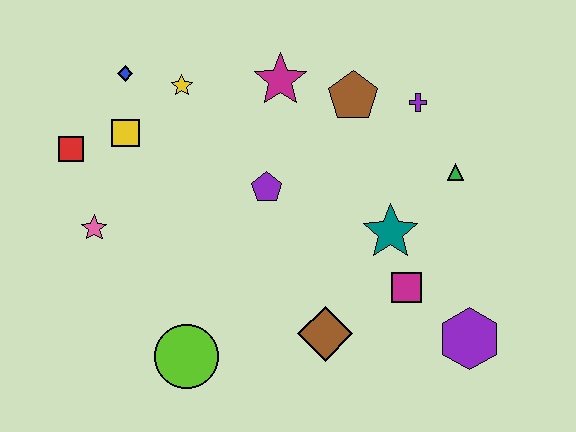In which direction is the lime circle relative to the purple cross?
The lime circle is below the purple cross.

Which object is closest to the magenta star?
The brown pentagon is closest to the magenta star.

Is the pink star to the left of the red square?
No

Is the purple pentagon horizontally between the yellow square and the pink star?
No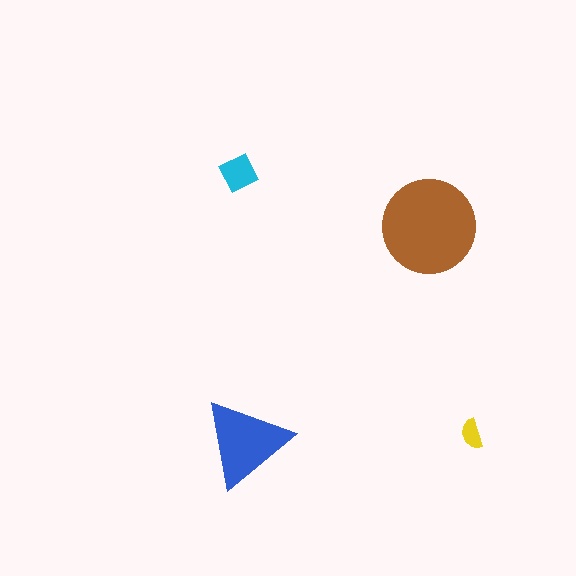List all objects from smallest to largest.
The yellow semicircle, the cyan diamond, the blue triangle, the brown circle.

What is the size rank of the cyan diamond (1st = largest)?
3rd.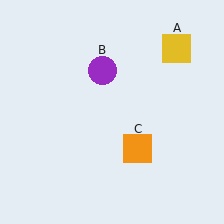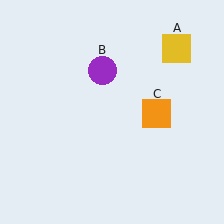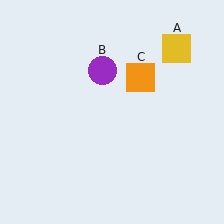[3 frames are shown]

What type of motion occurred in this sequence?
The orange square (object C) rotated counterclockwise around the center of the scene.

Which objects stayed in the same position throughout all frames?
Yellow square (object A) and purple circle (object B) remained stationary.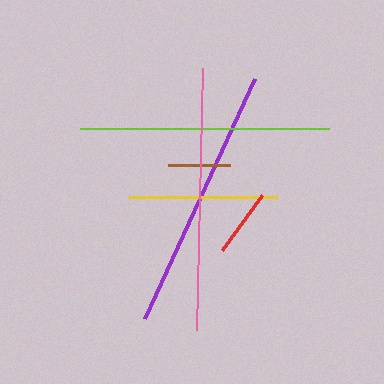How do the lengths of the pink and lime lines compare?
The pink and lime lines are approximately the same length.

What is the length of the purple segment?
The purple segment is approximately 264 pixels long.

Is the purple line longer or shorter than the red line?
The purple line is longer than the red line.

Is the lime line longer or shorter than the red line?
The lime line is longer than the red line.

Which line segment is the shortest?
The brown line is the shortest at approximately 62 pixels.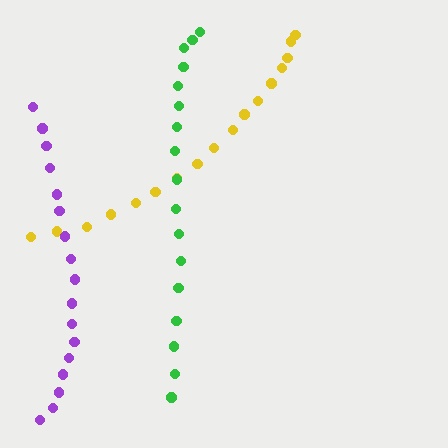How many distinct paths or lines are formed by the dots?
There are 3 distinct paths.